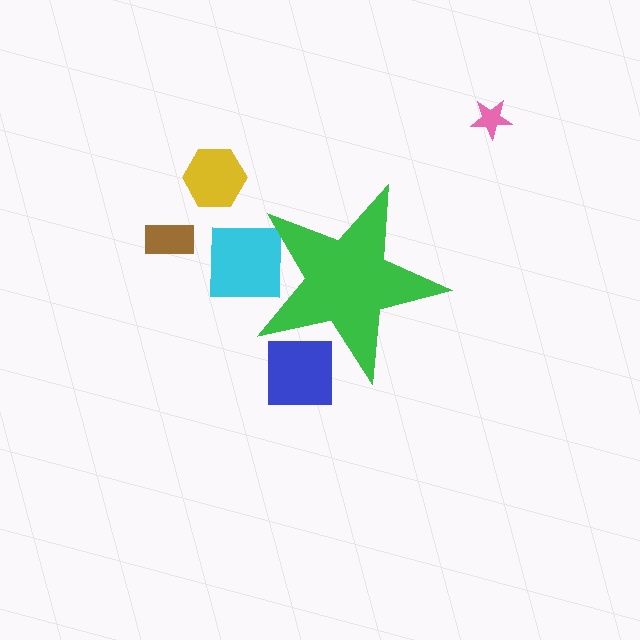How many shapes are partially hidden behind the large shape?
2 shapes are partially hidden.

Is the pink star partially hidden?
No, the pink star is fully visible.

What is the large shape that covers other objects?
A green star.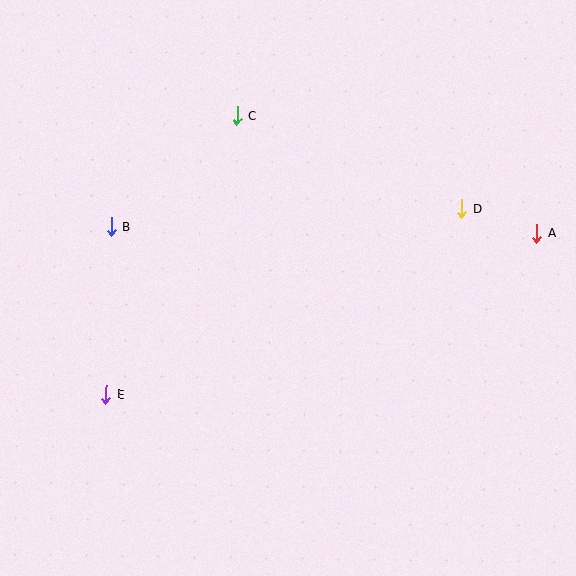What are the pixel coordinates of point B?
Point B is at (111, 227).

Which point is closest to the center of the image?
Point C at (237, 116) is closest to the center.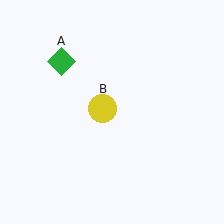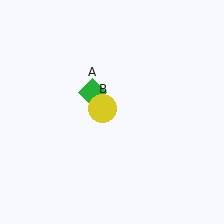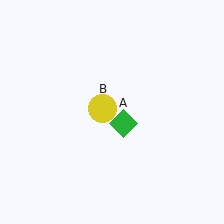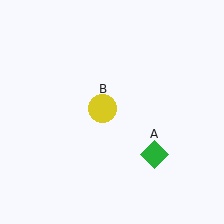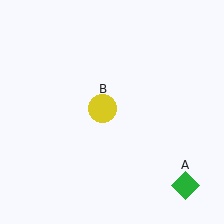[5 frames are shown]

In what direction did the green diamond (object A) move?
The green diamond (object A) moved down and to the right.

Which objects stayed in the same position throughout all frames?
Yellow circle (object B) remained stationary.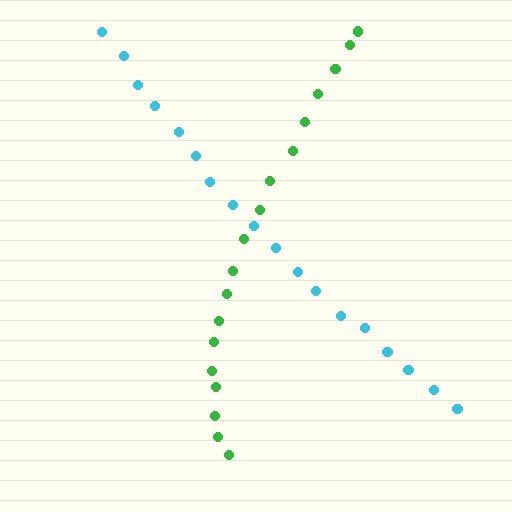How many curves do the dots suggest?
There are 2 distinct paths.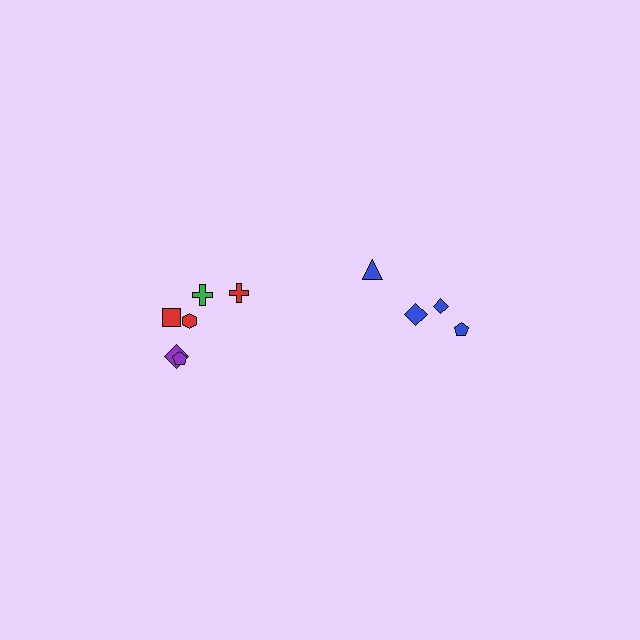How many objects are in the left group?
There are 6 objects.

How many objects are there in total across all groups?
There are 10 objects.